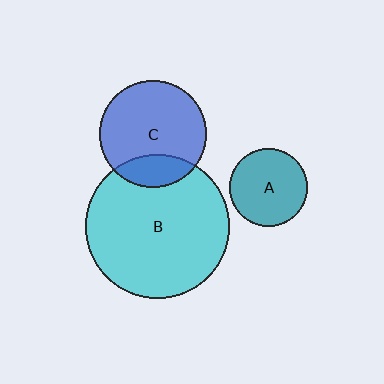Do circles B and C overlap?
Yes.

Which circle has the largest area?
Circle B (cyan).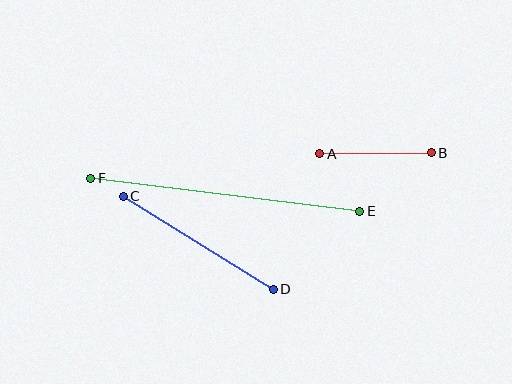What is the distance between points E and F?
The distance is approximately 271 pixels.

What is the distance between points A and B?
The distance is approximately 112 pixels.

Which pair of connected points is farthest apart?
Points E and F are farthest apart.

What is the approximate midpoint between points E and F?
The midpoint is at approximately (225, 195) pixels.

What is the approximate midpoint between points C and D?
The midpoint is at approximately (198, 243) pixels.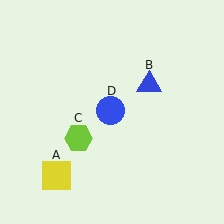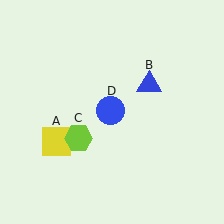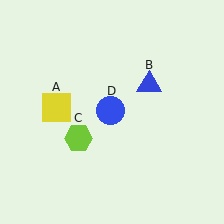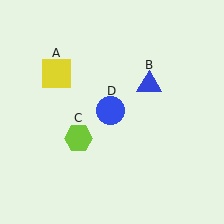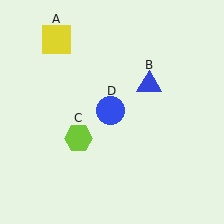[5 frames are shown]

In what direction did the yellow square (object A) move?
The yellow square (object A) moved up.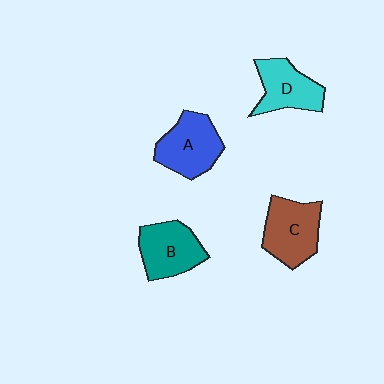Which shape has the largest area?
Shape C (brown).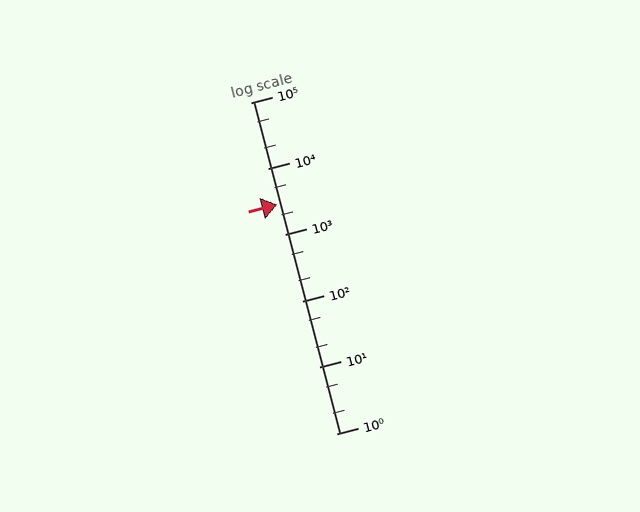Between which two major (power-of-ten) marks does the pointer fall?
The pointer is between 1000 and 10000.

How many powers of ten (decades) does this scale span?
The scale spans 5 decades, from 1 to 100000.